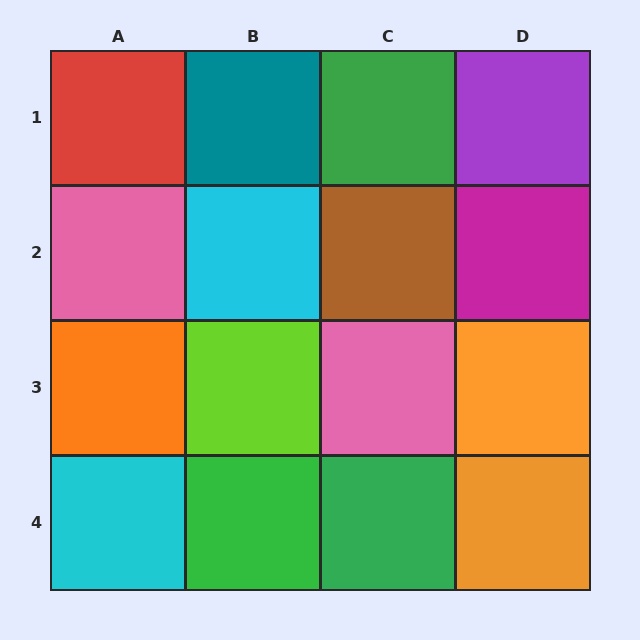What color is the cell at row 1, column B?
Teal.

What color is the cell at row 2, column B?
Cyan.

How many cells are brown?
1 cell is brown.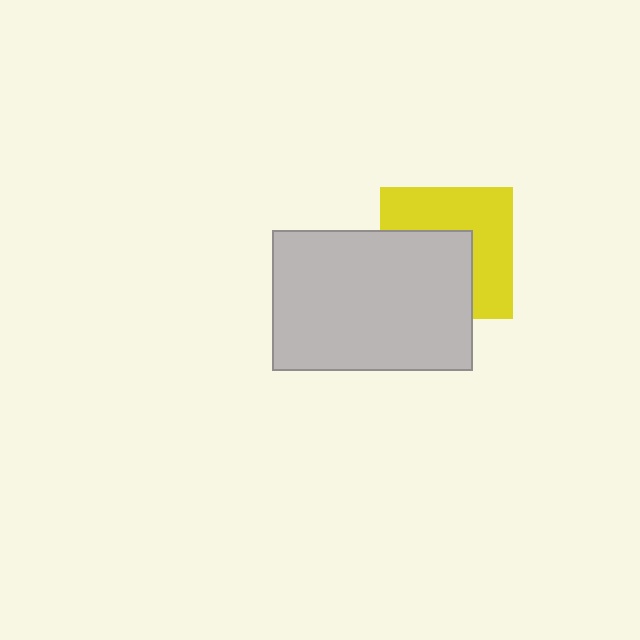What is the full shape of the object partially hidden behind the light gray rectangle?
The partially hidden object is a yellow square.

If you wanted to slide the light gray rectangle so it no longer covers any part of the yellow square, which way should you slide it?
Slide it toward the lower-left — that is the most direct way to separate the two shapes.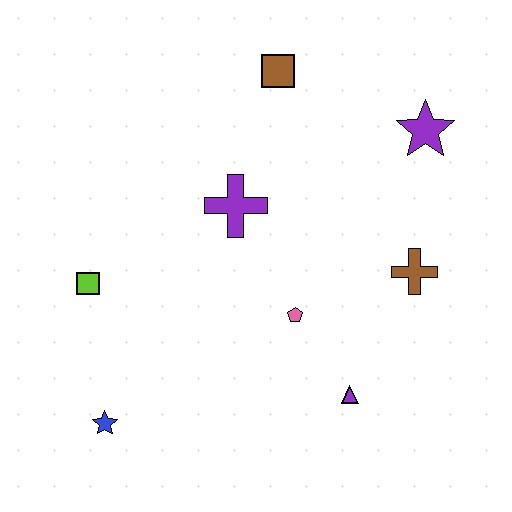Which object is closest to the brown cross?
The pink pentagon is closest to the brown cross.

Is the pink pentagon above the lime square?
No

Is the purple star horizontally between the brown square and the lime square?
No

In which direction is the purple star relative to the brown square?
The purple star is to the right of the brown square.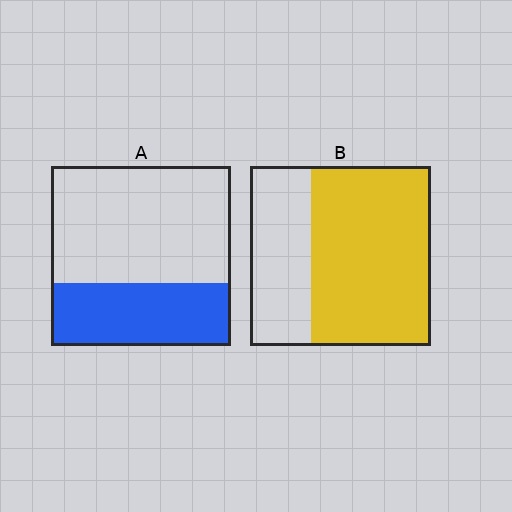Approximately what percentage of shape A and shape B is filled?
A is approximately 35% and B is approximately 65%.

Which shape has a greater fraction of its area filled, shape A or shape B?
Shape B.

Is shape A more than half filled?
No.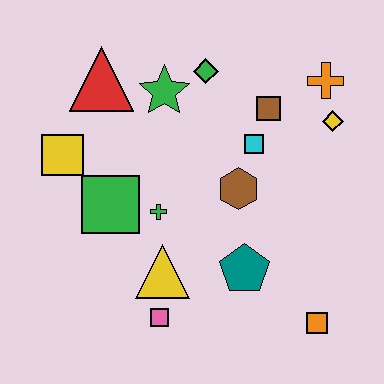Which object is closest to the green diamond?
The green star is closest to the green diamond.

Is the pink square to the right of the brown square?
No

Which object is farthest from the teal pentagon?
The red triangle is farthest from the teal pentagon.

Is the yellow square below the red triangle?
Yes